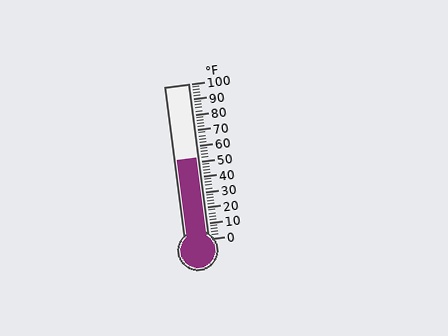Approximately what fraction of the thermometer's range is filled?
The thermometer is filled to approximately 50% of its range.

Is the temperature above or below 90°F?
The temperature is below 90°F.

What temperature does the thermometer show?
The thermometer shows approximately 52°F.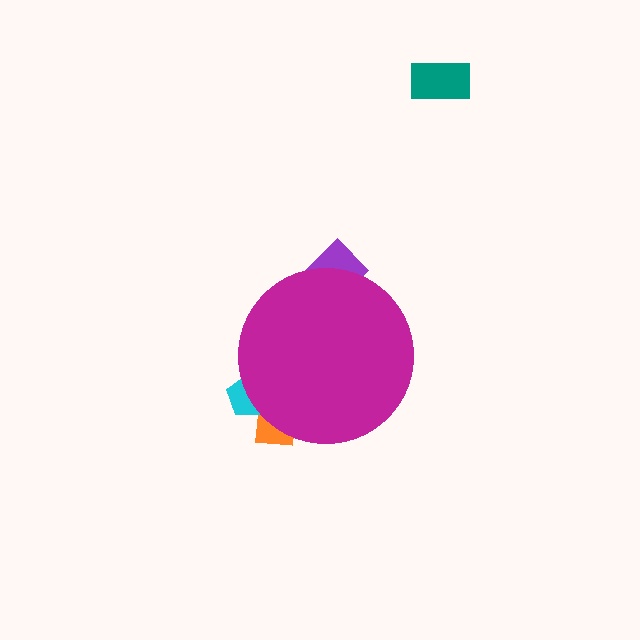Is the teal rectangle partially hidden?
No, the teal rectangle is fully visible.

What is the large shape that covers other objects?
A magenta circle.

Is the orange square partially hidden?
Yes, the orange square is partially hidden behind the magenta circle.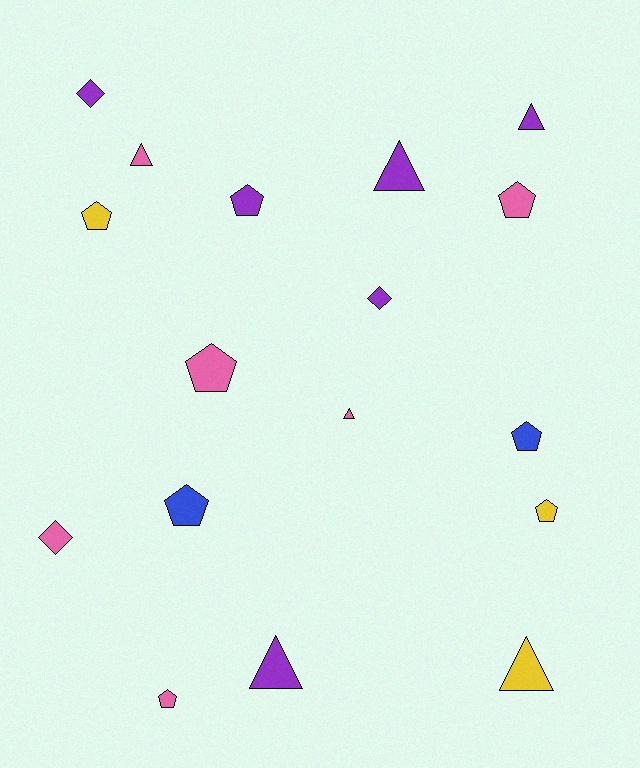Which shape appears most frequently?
Pentagon, with 8 objects.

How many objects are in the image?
There are 17 objects.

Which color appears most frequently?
Purple, with 6 objects.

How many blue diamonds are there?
There are no blue diamonds.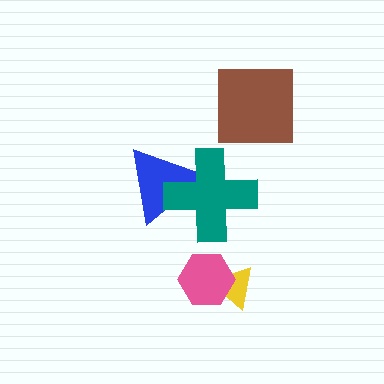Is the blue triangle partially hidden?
Yes, it is partially covered by another shape.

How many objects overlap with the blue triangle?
1 object overlaps with the blue triangle.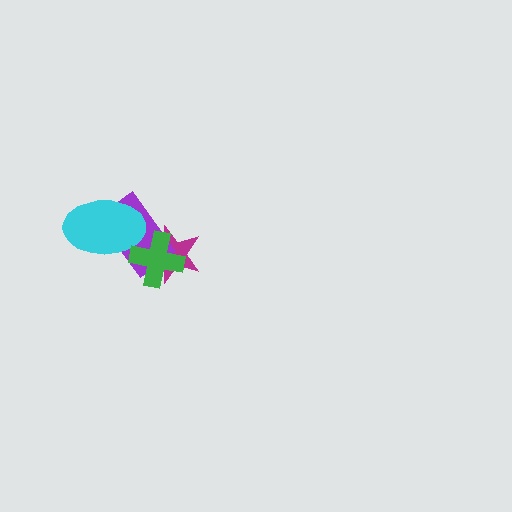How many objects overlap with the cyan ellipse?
2 objects overlap with the cyan ellipse.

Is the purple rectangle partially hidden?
Yes, it is partially covered by another shape.